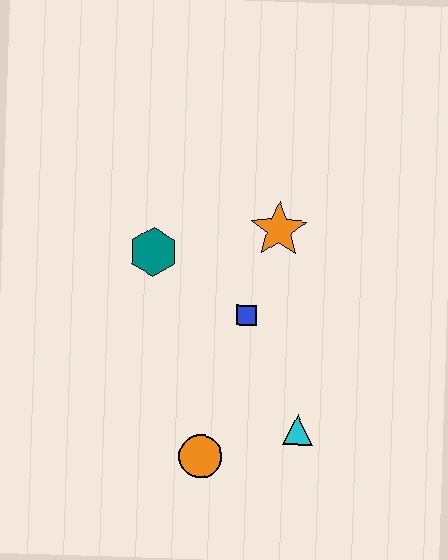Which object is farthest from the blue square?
The orange circle is farthest from the blue square.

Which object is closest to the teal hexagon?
The blue square is closest to the teal hexagon.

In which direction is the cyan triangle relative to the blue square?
The cyan triangle is below the blue square.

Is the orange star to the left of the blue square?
No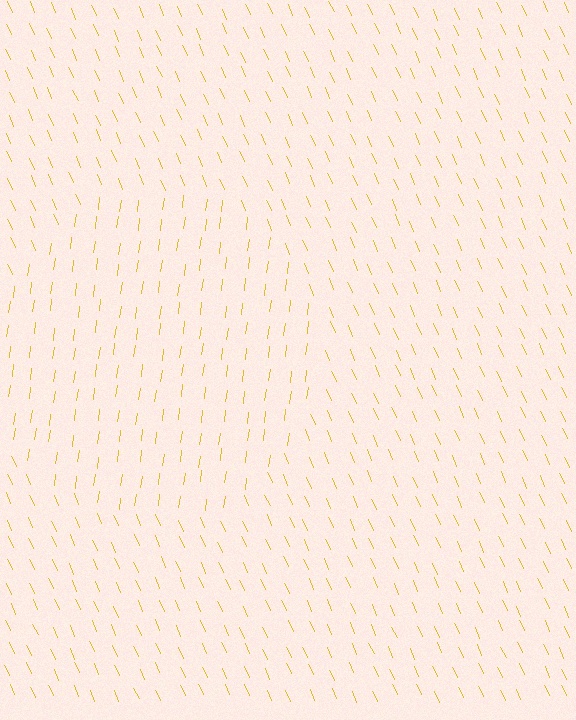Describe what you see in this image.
The image is filled with small yellow line segments. A circle region in the image has lines oriented differently from the surrounding lines, creating a visible texture boundary.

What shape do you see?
I see a circle.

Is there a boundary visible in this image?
Yes, there is a texture boundary formed by a change in line orientation.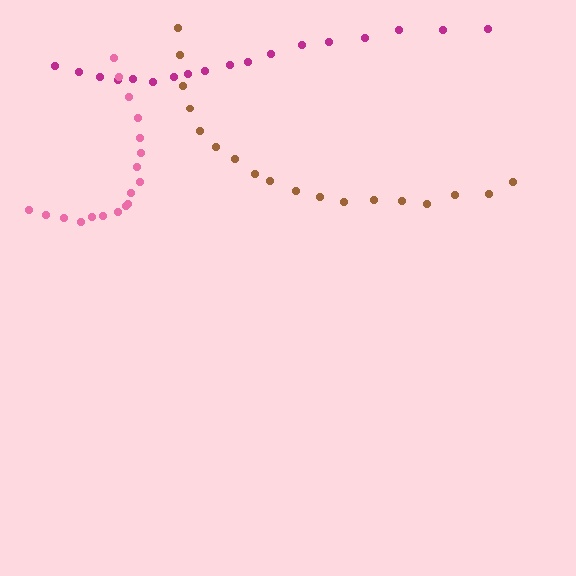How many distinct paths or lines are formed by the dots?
There are 3 distinct paths.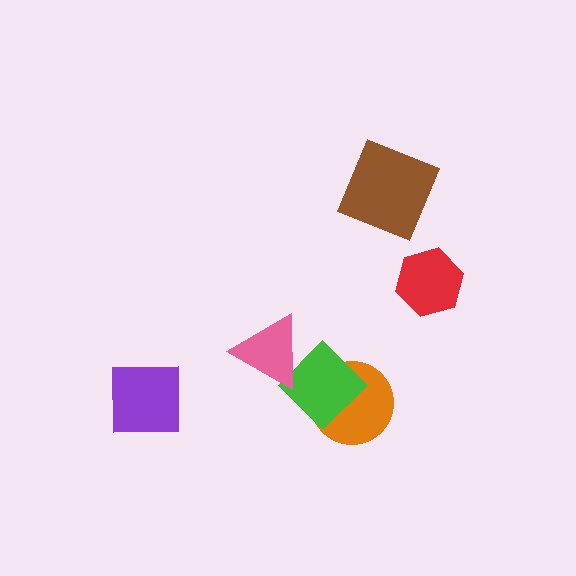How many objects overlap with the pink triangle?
1 object overlaps with the pink triangle.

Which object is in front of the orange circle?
The green diamond is in front of the orange circle.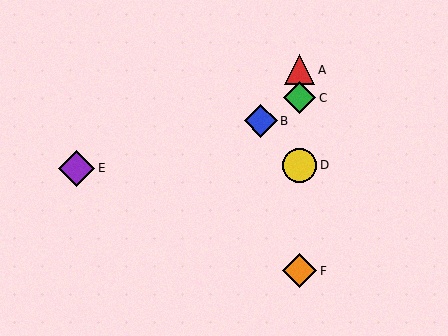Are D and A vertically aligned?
Yes, both are at x≈300.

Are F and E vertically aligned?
No, F is at x≈300 and E is at x≈77.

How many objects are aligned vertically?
4 objects (A, C, D, F) are aligned vertically.